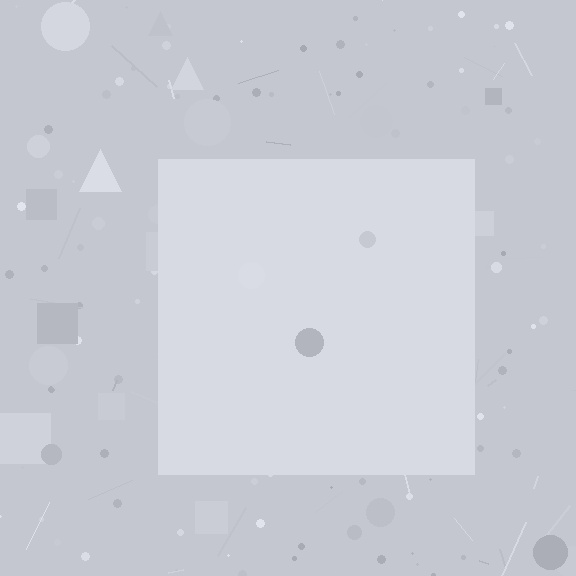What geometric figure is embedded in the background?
A square is embedded in the background.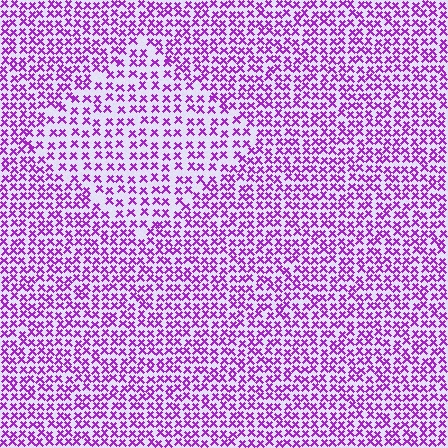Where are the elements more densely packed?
The elements are more densely packed outside the diamond boundary.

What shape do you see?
I see a diamond.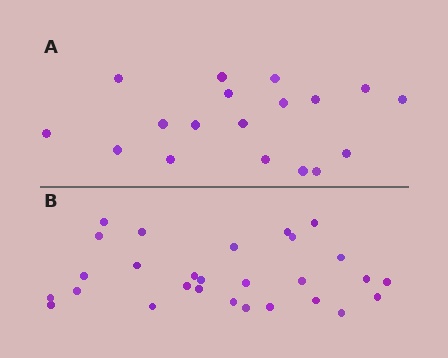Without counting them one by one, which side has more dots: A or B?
Region B (the bottom region) has more dots.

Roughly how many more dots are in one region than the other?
Region B has roughly 10 or so more dots than region A.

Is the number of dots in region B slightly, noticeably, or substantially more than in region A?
Region B has substantially more. The ratio is roughly 1.6 to 1.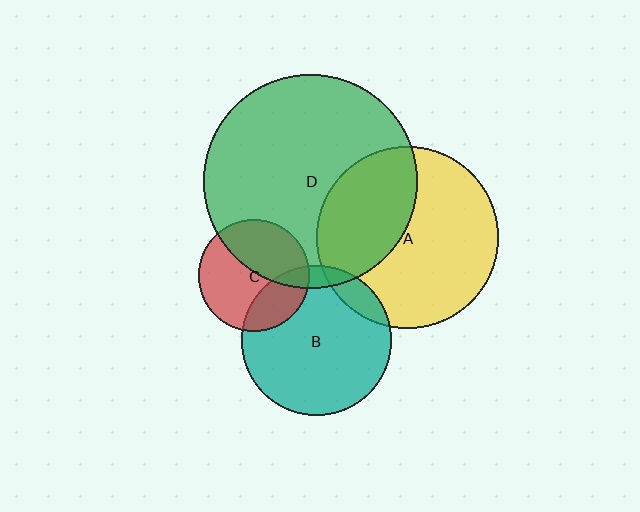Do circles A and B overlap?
Yes.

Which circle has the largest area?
Circle D (green).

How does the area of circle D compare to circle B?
Approximately 2.0 times.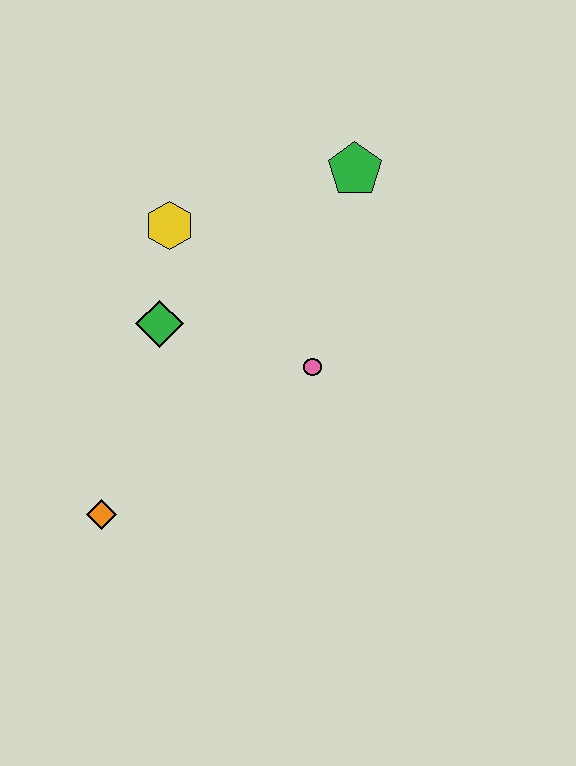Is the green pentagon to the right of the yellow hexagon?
Yes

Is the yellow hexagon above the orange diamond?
Yes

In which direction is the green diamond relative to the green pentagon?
The green diamond is to the left of the green pentagon.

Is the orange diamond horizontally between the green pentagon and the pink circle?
No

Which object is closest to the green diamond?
The yellow hexagon is closest to the green diamond.